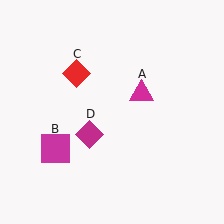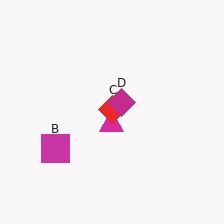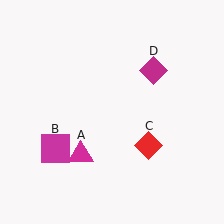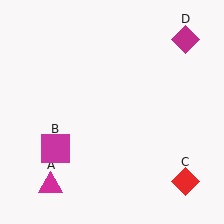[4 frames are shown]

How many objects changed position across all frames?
3 objects changed position: magenta triangle (object A), red diamond (object C), magenta diamond (object D).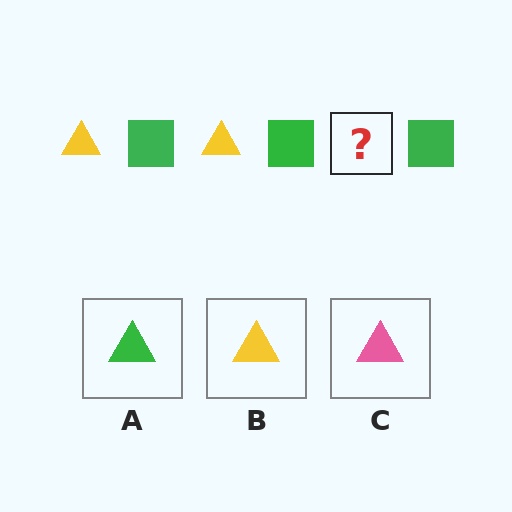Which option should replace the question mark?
Option B.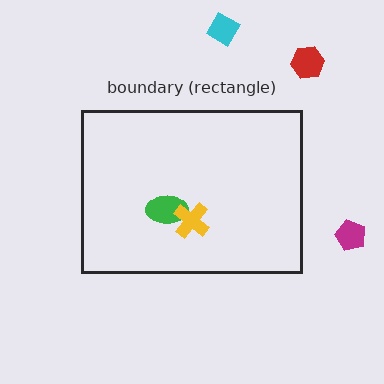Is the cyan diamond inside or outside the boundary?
Outside.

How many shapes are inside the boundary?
2 inside, 3 outside.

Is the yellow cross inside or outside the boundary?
Inside.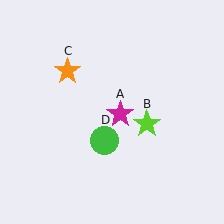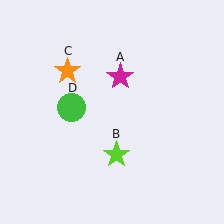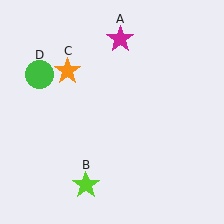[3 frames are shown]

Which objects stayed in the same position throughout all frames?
Orange star (object C) remained stationary.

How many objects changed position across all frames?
3 objects changed position: magenta star (object A), lime star (object B), green circle (object D).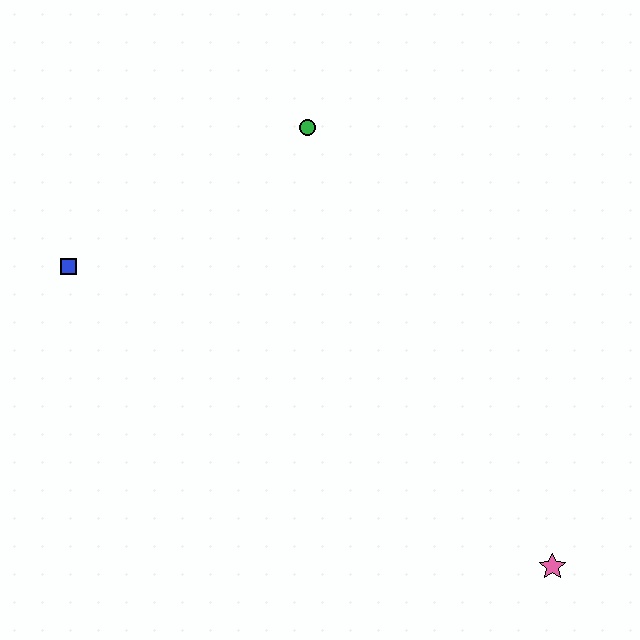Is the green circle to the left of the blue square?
No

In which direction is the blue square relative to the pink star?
The blue square is to the left of the pink star.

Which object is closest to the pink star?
The green circle is closest to the pink star.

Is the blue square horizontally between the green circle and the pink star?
No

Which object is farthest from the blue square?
The pink star is farthest from the blue square.